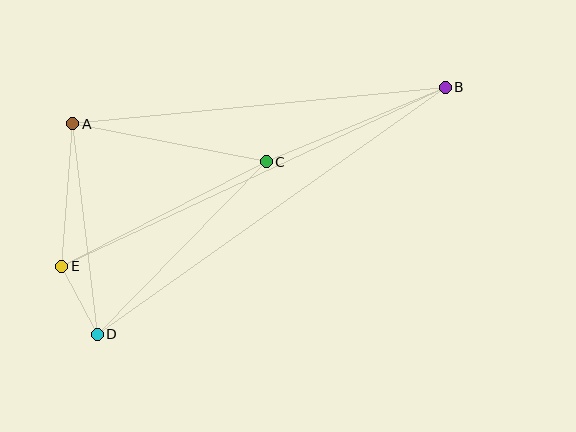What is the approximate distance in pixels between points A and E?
The distance between A and E is approximately 143 pixels.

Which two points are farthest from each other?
Points B and D are farthest from each other.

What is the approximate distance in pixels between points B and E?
The distance between B and E is approximately 423 pixels.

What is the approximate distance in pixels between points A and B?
The distance between A and B is approximately 374 pixels.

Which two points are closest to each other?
Points D and E are closest to each other.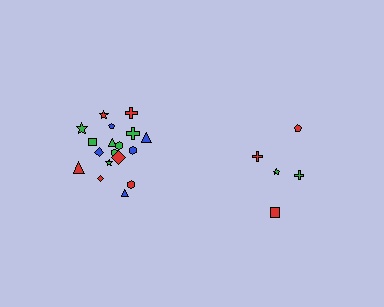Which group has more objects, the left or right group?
The left group.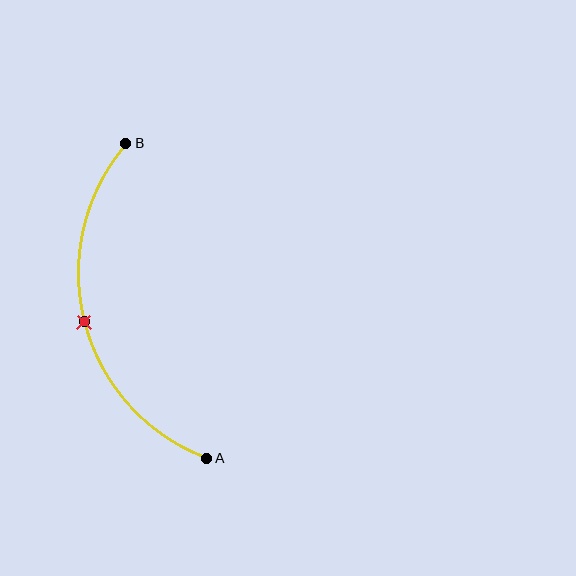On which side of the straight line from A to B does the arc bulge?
The arc bulges to the left of the straight line connecting A and B.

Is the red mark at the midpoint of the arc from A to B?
Yes. The red mark lies on the arc at equal arc-length from both A and B — it is the arc midpoint.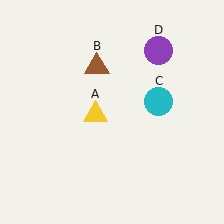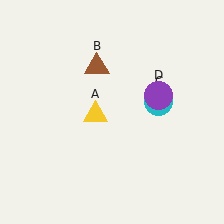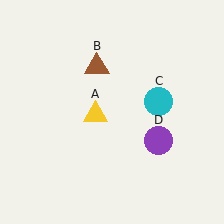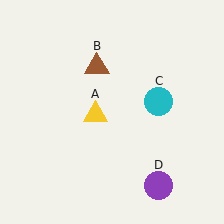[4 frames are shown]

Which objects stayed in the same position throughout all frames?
Yellow triangle (object A) and brown triangle (object B) and cyan circle (object C) remained stationary.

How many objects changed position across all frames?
1 object changed position: purple circle (object D).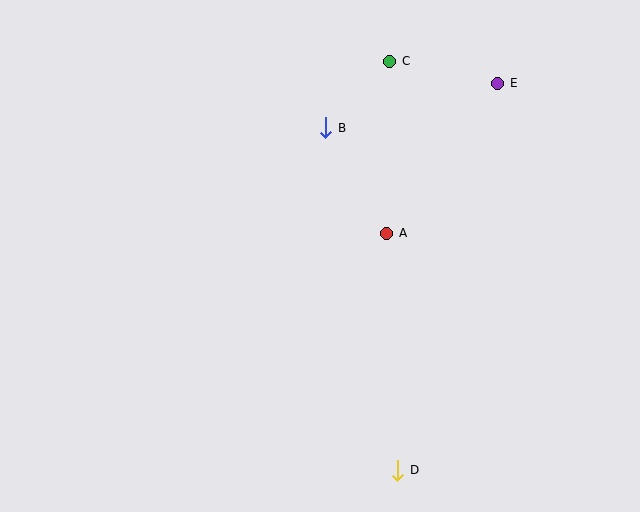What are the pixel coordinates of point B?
Point B is at (326, 128).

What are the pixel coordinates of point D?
Point D is at (398, 470).